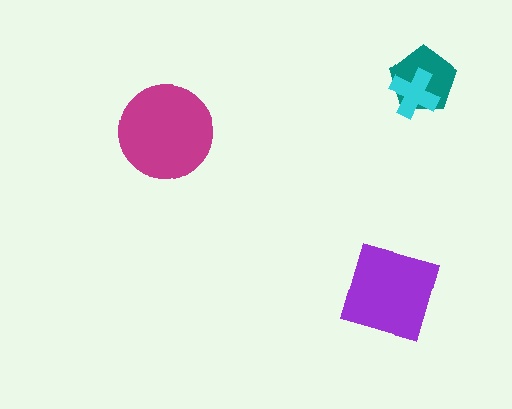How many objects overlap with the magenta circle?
0 objects overlap with the magenta circle.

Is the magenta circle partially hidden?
No, no other shape covers it.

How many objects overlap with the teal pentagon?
1 object overlaps with the teal pentagon.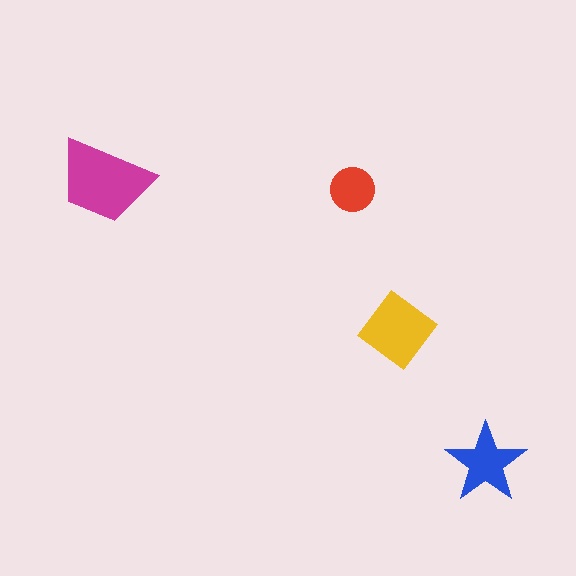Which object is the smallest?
The red circle.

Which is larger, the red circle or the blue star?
The blue star.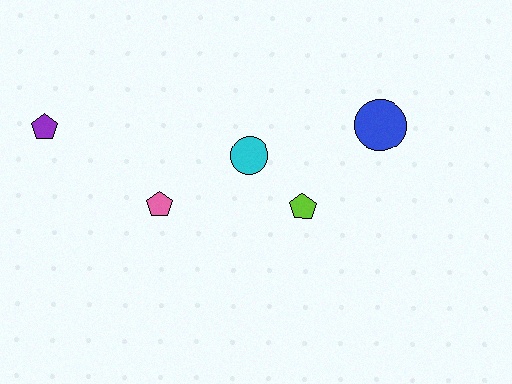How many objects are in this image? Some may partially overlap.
There are 5 objects.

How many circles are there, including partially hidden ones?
There are 2 circles.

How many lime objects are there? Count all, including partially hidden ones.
There is 1 lime object.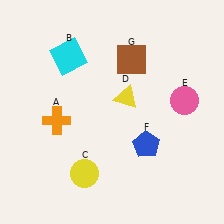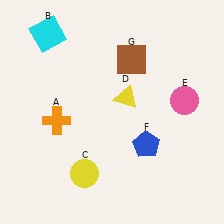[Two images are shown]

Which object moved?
The cyan square (B) moved up.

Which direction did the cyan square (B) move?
The cyan square (B) moved up.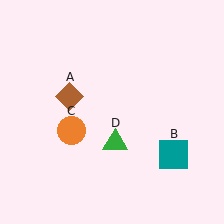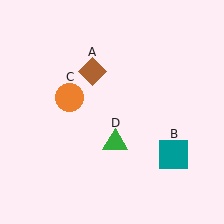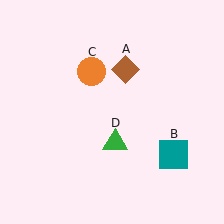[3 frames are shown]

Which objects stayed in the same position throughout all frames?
Teal square (object B) and green triangle (object D) remained stationary.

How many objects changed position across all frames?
2 objects changed position: brown diamond (object A), orange circle (object C).